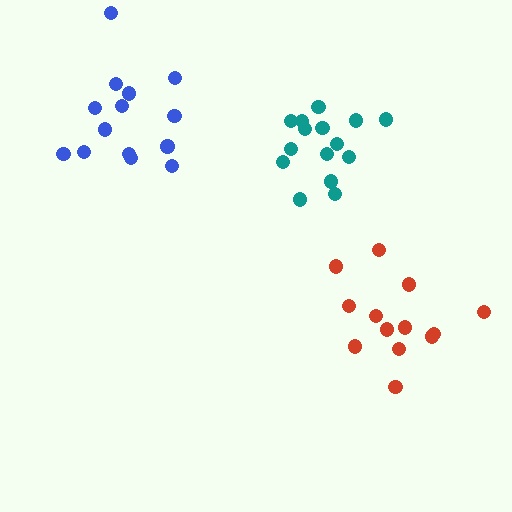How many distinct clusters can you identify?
There are 3 distinct clusters.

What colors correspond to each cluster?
The clusters are colored: blue, red, teal.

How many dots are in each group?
Group 1: 14 dots, Group 2: 13 dots, Group 3: 15 dots (42 total).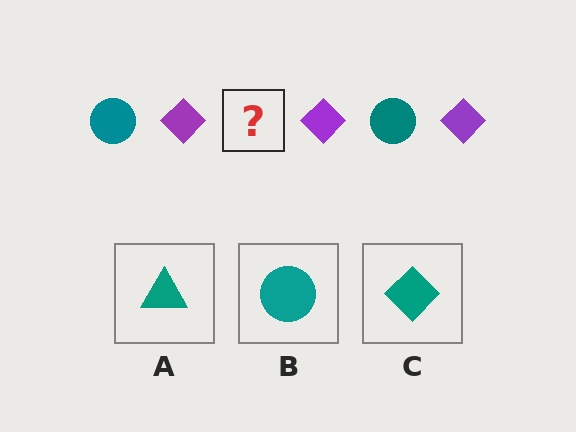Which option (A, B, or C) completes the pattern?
B.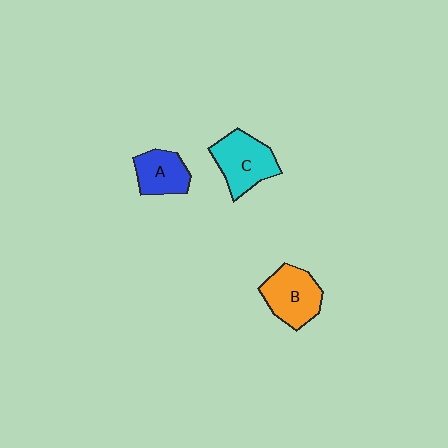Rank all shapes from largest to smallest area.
From largest to smallest: C (cyan), B (orange), A (blue).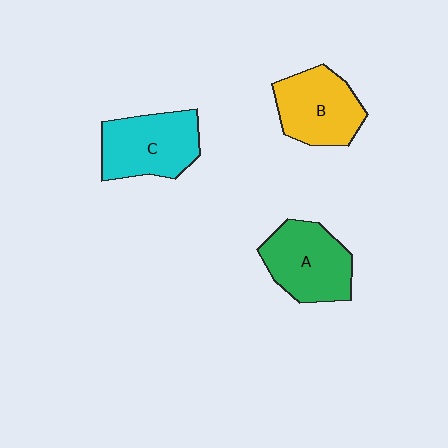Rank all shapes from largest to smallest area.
From largest to smallest: C (cyan), A (green), B (yellow).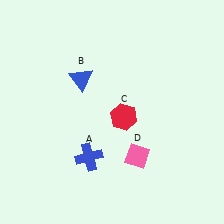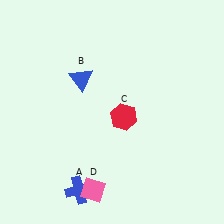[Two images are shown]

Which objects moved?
The objects that moved are: the blue cross (A), the pink diamond (D).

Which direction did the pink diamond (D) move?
The pink diamond (D) moved left.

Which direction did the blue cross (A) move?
The blue cross (A) moved down.